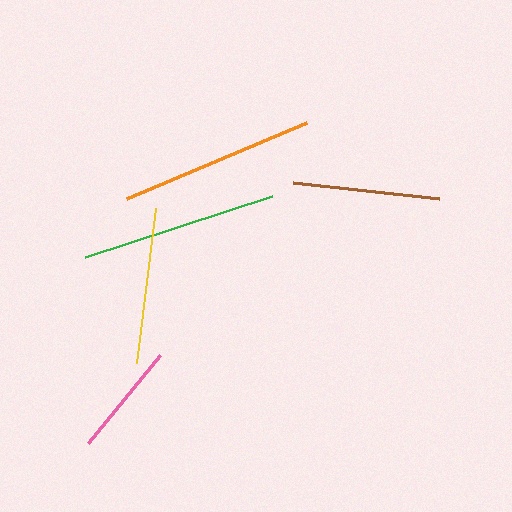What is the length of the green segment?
The green segment is approximately 197 pixels long.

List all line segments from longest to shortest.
From longest to shortest: green, orange, yellow, brown, pink.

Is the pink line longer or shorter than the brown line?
The brown line is longer than the pink line.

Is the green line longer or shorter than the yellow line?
The green line is longer than the yellow line.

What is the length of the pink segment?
The pink segment is approximately 114 pixels long.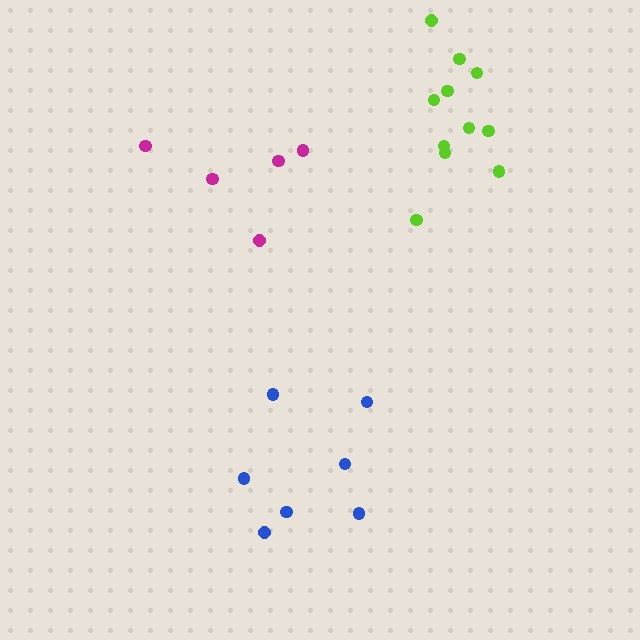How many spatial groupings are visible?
There are 3 spatial groupings.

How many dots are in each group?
Group 1: 5 dots, Group 2: 11 dots, Group 3: 7 dots (23 total).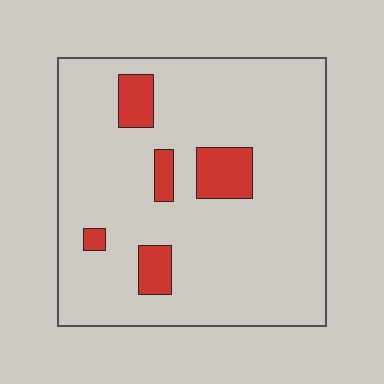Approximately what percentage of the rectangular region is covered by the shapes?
Approximately 10%.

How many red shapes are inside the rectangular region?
5.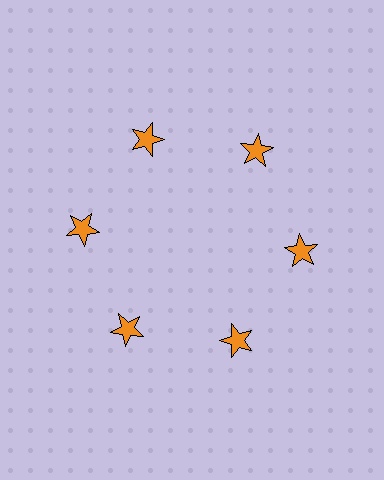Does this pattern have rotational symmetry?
Yes, this pattern has 6-fold rotational symmetry. It looks the same after rotating 60 degrees around the center.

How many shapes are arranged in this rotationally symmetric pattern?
There are 6 shapes, arranged in 6 groups of 1.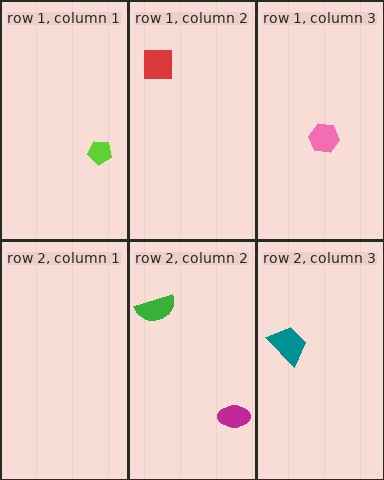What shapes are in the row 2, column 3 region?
The teal trapezoid.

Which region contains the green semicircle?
The row 2, column 2 region.